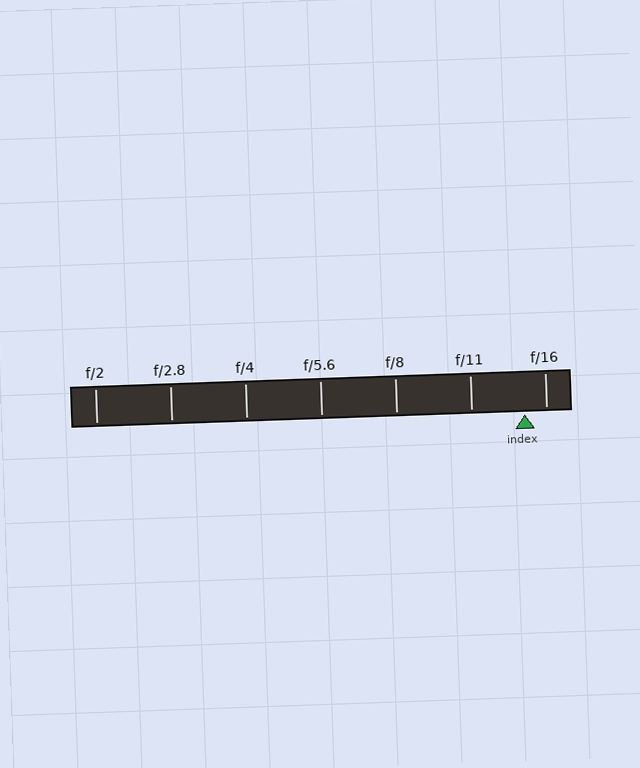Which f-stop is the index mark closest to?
The index mark is closest to f/16.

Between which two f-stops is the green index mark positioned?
The index mark is between f/11 and f/16.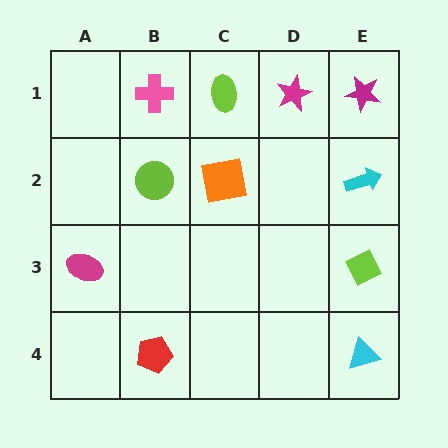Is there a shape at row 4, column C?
No, that cell is empty.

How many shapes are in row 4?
2 shapes.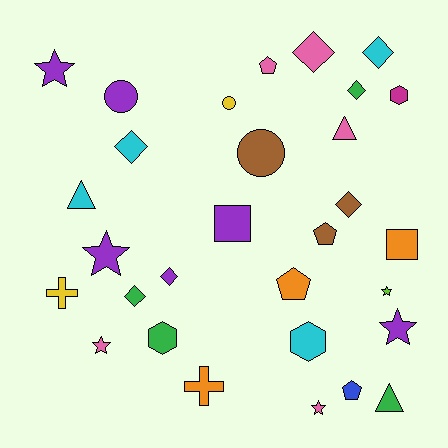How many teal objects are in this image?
There are no teal objects.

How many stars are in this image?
There are 6 stars.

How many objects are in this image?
There are 30 objects.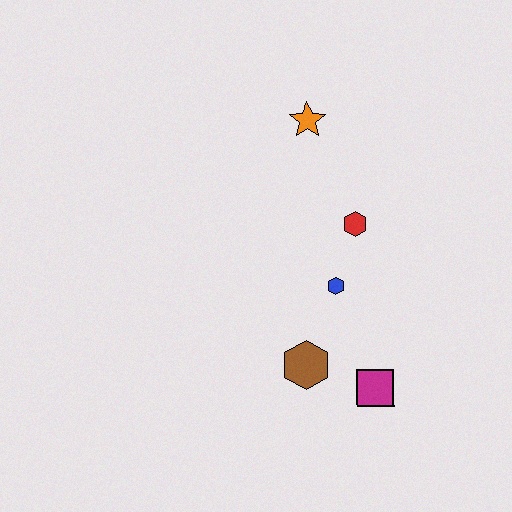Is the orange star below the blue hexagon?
No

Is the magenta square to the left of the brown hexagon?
No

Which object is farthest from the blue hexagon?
The orange star is farthest from the blue hexagon.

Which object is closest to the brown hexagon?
The magenta square is closest to the brown hexagon.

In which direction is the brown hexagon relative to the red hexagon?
The brown hexagon is below the red hexagon.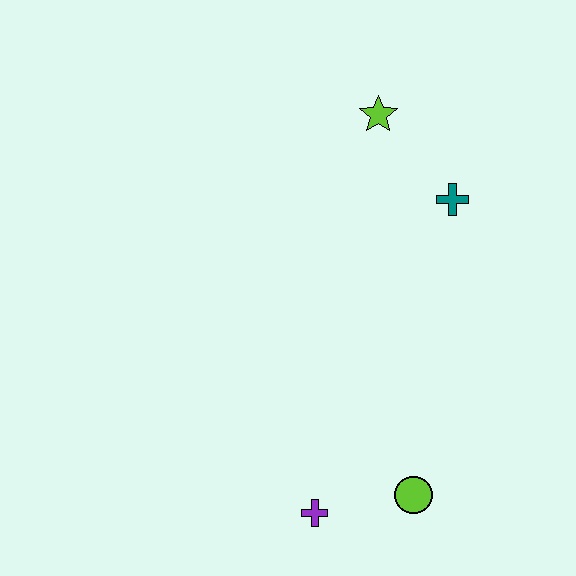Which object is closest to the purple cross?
The lime circle is closest to the purple cross.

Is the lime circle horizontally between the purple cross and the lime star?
No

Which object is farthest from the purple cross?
The lime star is farthest from the purple cross.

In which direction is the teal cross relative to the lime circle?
The teal cross is above the lime circle.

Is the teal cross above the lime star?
No